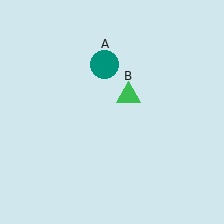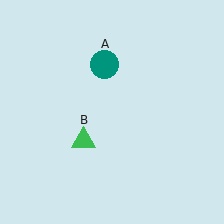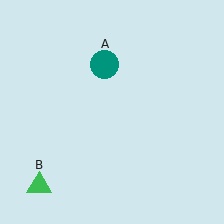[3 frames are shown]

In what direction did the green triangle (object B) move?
The green triangle (object B) moved down and to the left.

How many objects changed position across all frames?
1 object changed position: green triangle (object B).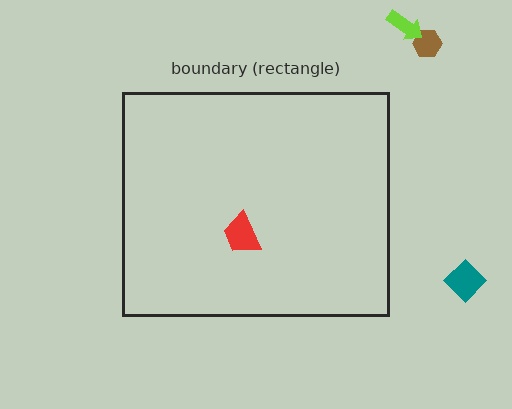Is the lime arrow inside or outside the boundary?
Outside.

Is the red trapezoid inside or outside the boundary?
Inside.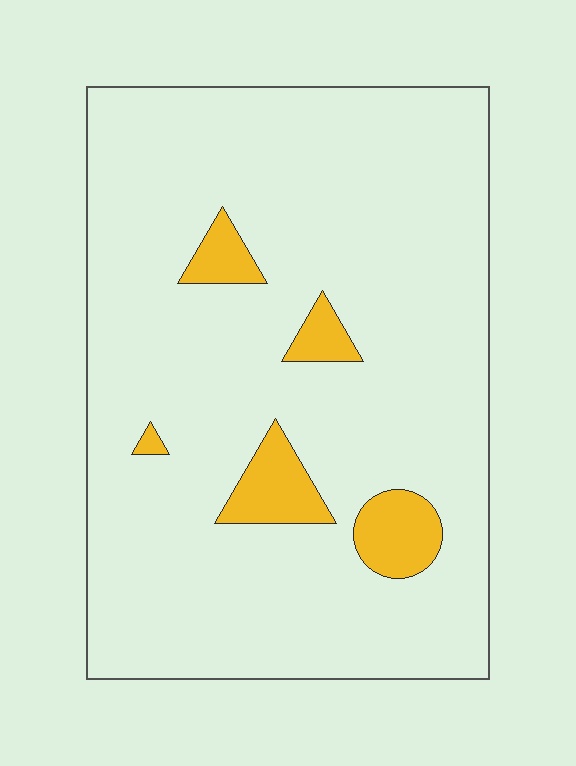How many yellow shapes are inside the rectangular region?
5.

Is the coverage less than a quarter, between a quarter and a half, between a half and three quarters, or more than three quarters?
Less than a quarter.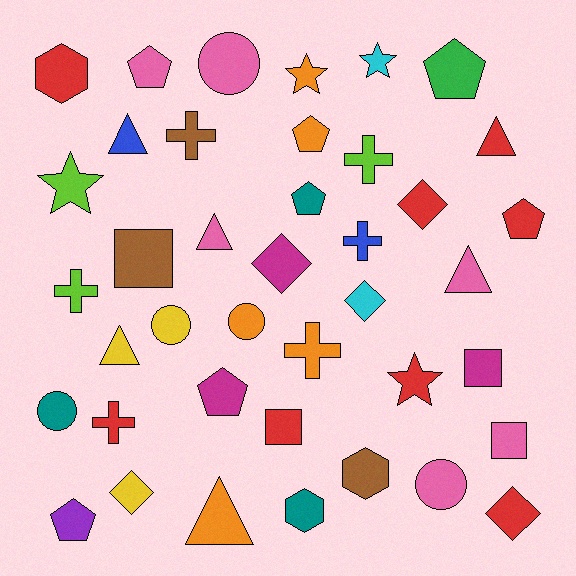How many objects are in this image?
There are 40 objects.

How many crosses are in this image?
There are 6 crosses.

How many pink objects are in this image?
There are 6 pink objects.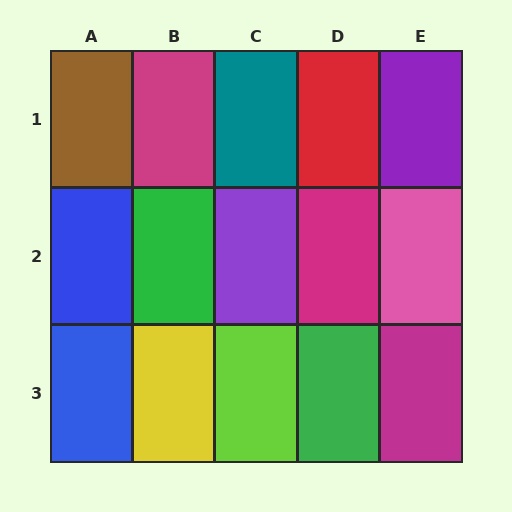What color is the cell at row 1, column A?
Brown.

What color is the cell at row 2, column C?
Purple.